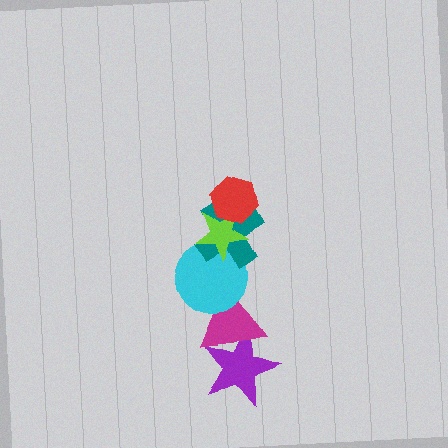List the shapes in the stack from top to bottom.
From top to bottom: the red hexagon, the lime star, the teal cross, the cyan circle, the magenta triangle, the purple star.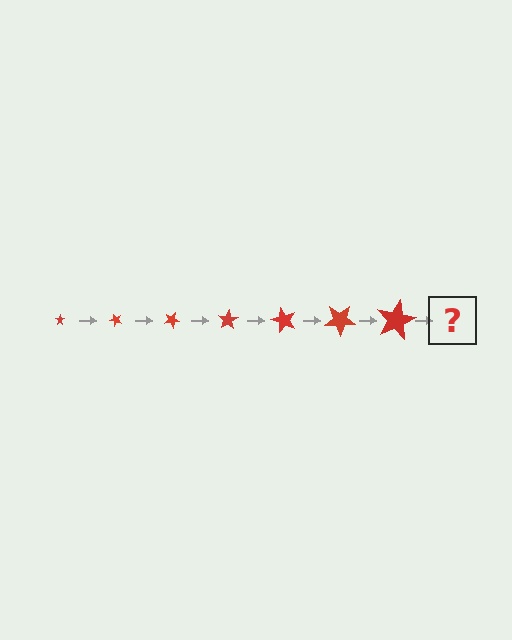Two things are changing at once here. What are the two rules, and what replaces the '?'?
The two rules are that the star grows larger each step and it rotates 50 degrees each step. The '?' should be a star, larger than the previous one and rotated 350 degrees from the start.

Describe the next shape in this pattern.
It should be a star, larger than the previous one and rotated 350 degrees from the start.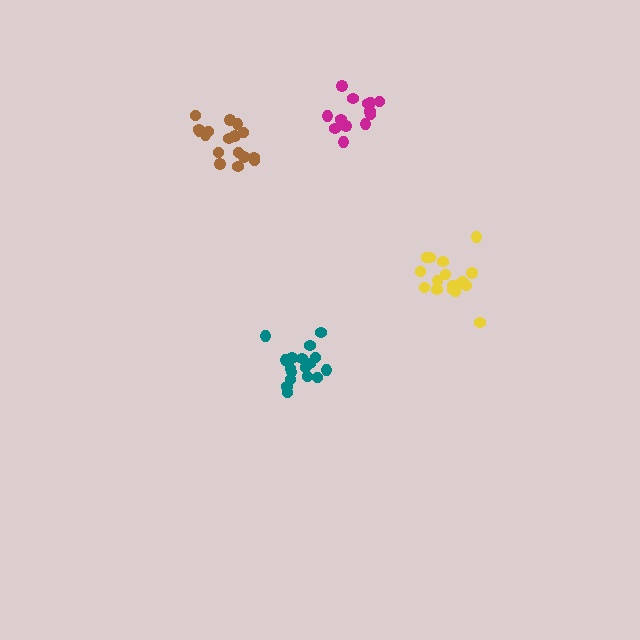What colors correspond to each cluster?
The clusters are colored: brown, teal, yellow, magenta.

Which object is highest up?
The magenta cluster is topmost.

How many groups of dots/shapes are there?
There are 4 groups.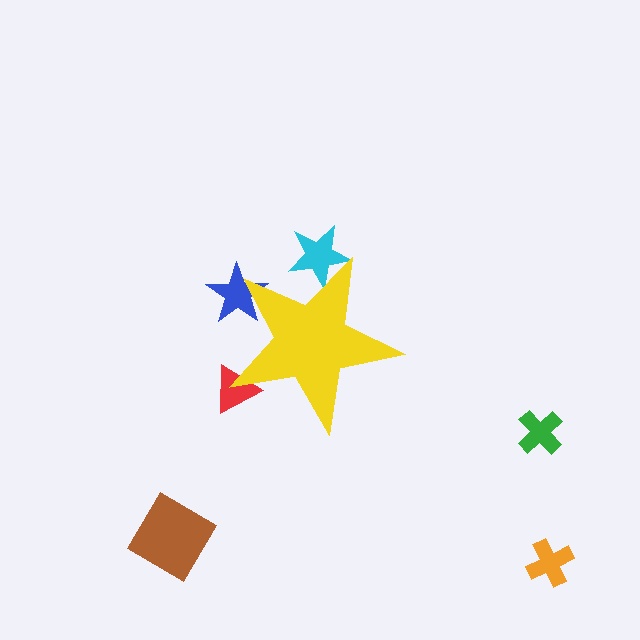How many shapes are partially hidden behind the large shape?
3 shapes are partially hidden.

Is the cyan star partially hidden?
Yes, the cyan star is partially hidden behind the yellow star.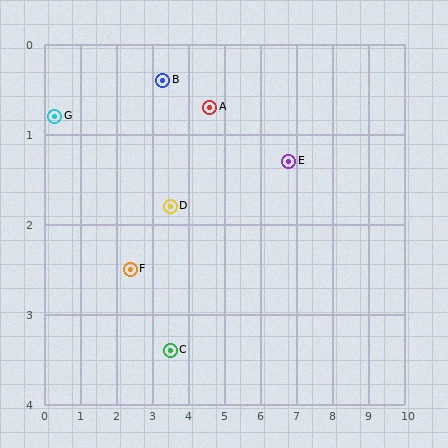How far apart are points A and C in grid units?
Points A and C are about 2.9 grid units apart.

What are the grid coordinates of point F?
Point F is at approximately (2.4, 2.5).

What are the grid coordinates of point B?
Point B is at approximately (3.3, 0.4).